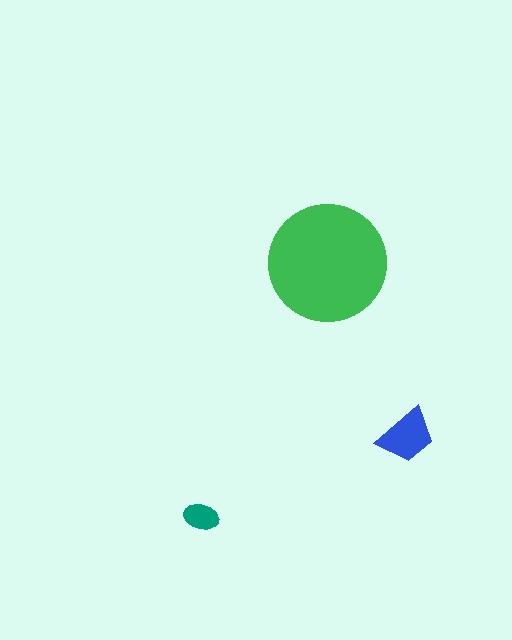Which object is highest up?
The green circle is topmost.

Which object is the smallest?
The teal ellipse.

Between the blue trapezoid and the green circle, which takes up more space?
The green circle.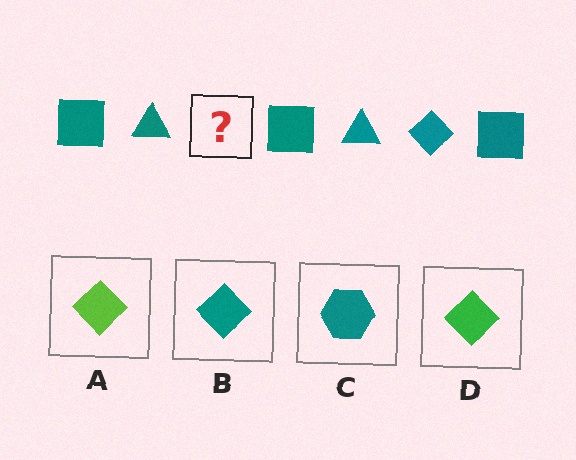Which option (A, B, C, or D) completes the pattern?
B.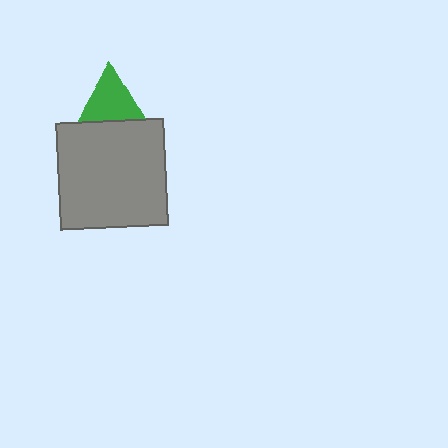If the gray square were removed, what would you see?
You would see the complete green triangle.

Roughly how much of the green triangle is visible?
A small part of it is visible (roughly 44%).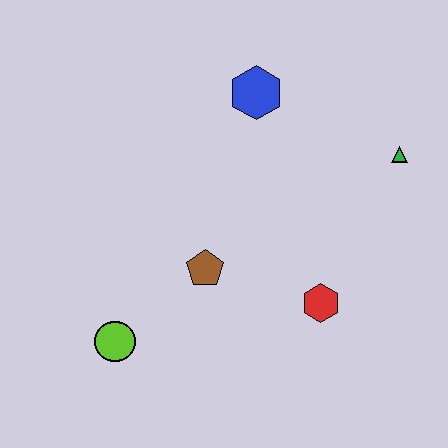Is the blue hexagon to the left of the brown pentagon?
No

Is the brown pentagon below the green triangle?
Yes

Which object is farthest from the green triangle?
The lime circle is farthest from the green triangle.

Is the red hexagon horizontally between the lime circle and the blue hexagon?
No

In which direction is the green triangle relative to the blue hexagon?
The green triangle is to the right of the blue hexagon.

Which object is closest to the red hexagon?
The brown pentagon is closest to the red hexagon.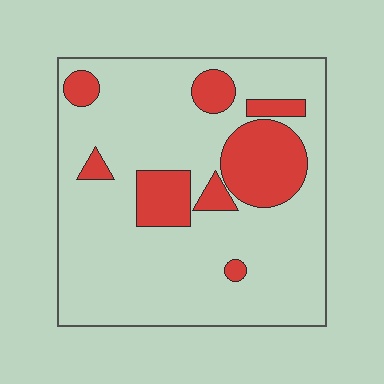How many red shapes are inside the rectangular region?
8.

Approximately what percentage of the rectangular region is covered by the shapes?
Approximately 20%.